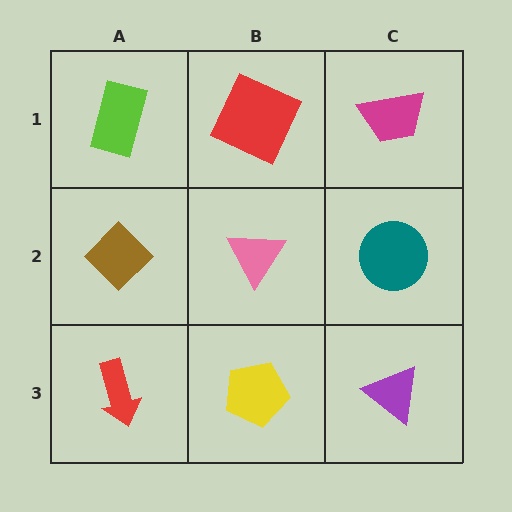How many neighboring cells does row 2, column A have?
3.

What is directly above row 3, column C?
A teal circle.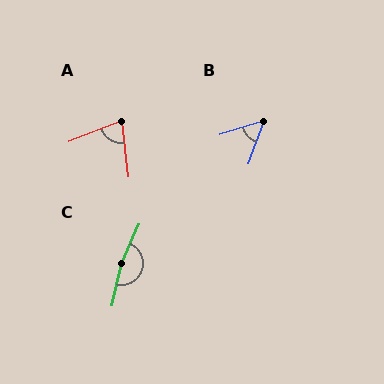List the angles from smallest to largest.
B (52°), A (76°), C (168°).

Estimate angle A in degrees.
Approximately 76 degrees.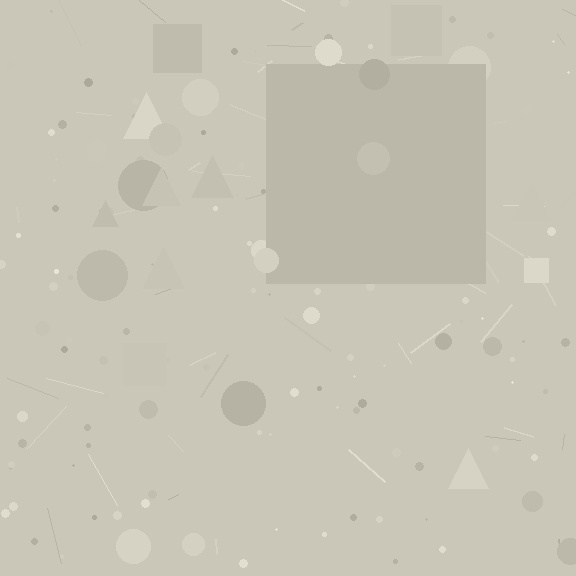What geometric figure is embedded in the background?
A square is embedded in the background.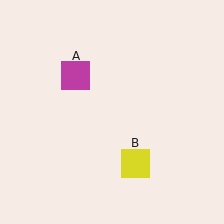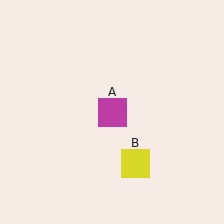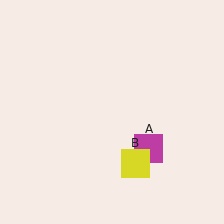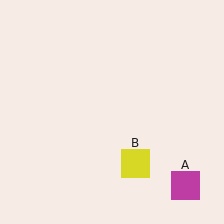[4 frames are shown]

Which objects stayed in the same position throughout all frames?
Yellow square (object B) remained stationary.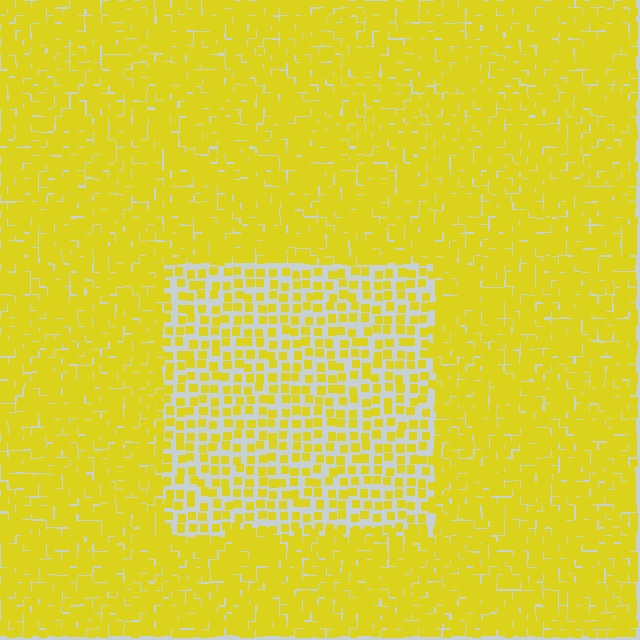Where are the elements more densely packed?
The elements are more densely packed outside the rectangle boundary.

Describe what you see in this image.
The image contains small yellow elements arranged at two different densities. A rectangle-shaped region is visible where the elements are less densely packed than the surrounding area.